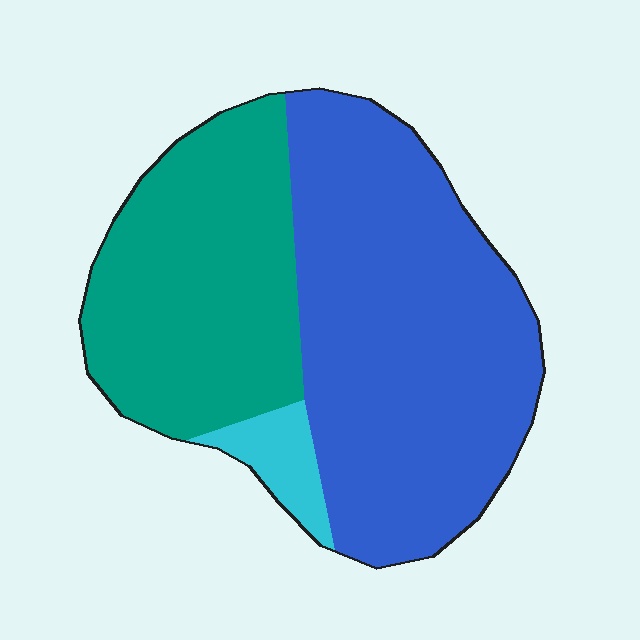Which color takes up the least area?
Cyan, at roughly 5%.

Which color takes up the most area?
Blue, at roughly 55%.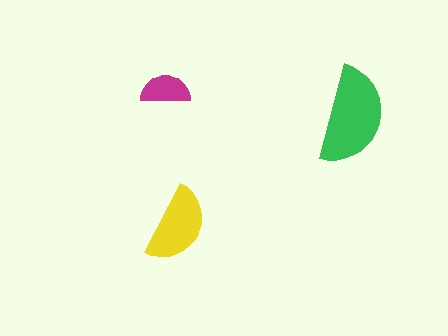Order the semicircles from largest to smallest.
the green one, the yellow one, the magenta one.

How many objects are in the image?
There are 3 objects in the image.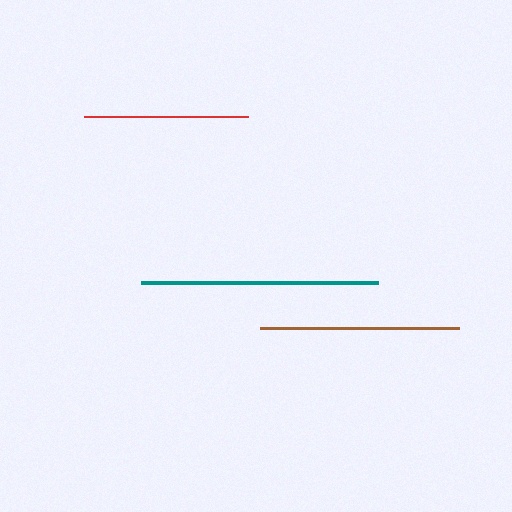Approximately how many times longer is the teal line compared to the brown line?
The teal line is approximately 1.2 times the length of the brown line.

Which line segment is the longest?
The teal line is the longest at approximately 236 pixels.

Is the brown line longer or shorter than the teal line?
The teal line is longer than the brown line.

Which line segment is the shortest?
The red line is the shortest at approximately 163 pixels.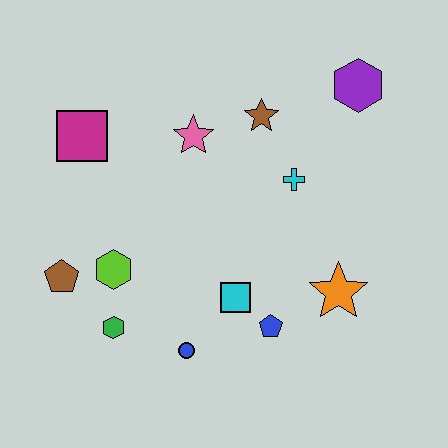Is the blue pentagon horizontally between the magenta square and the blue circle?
No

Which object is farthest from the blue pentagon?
The magenta square is farthest from the blue pentagon.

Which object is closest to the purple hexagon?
The brown star is closest to the purple hexagon.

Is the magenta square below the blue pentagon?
No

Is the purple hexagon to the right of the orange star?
Yes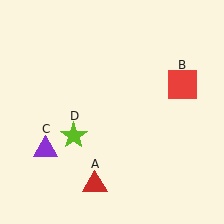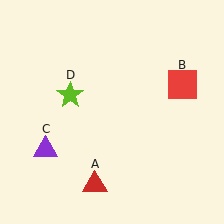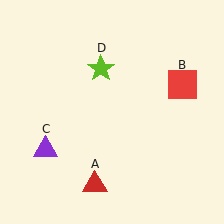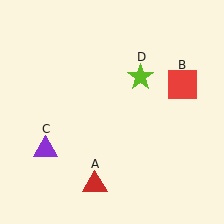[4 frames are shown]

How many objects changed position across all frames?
1 object changed position: lime star (object D).